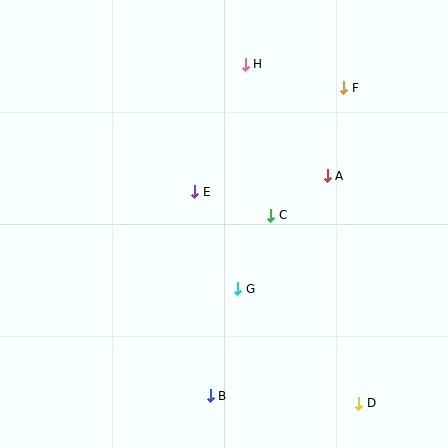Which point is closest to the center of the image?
Point E at (195, 192) is closest to the center.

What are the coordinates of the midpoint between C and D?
The midpoint between C and D is at (315, 309).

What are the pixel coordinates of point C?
Point C is at (271, 215).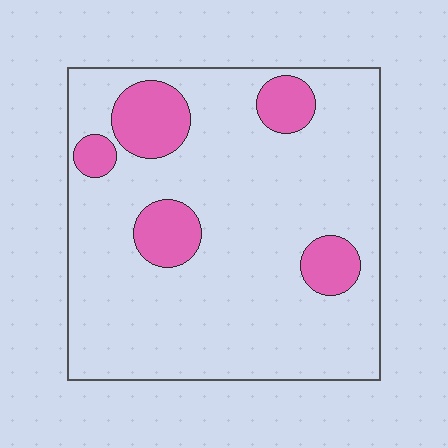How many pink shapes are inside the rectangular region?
5.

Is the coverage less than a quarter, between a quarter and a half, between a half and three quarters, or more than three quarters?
Less than a quarter.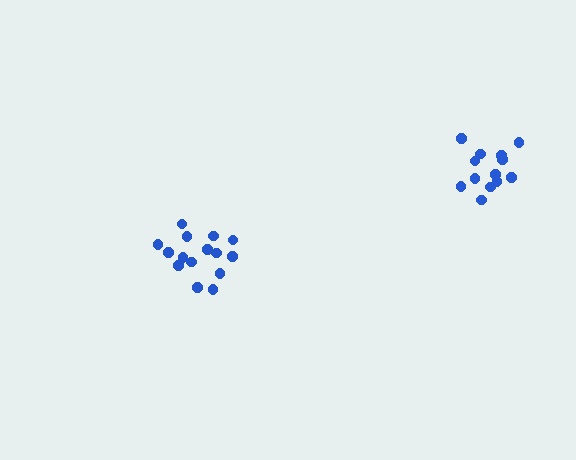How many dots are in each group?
Group 1: 15 dots, Group 2: 13 dots (28 total).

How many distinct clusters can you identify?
There are 2 distinct clusters.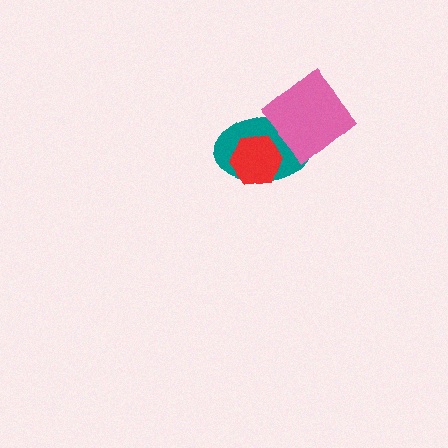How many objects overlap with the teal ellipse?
2 objects overlap with the teal ellipse.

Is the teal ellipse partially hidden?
Yes, it is partially covered by another shape.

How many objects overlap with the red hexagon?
1 object overlaps with the red hexagon.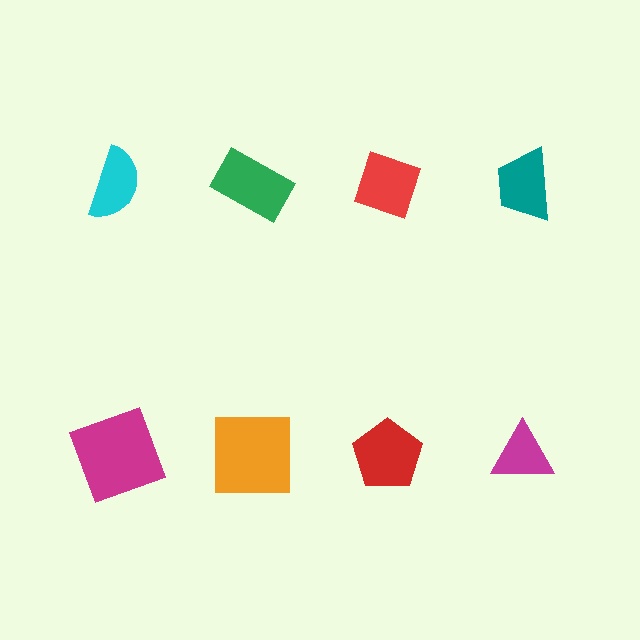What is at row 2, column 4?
A magenta triangle.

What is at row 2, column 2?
An orange square.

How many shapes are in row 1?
4 shapes.